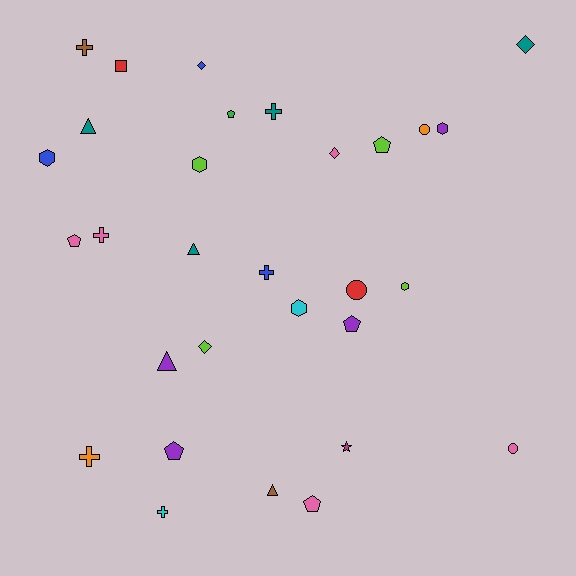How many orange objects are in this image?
There are 2 orange objects.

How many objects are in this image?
There are 30 objects.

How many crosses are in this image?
There are 6 crosses.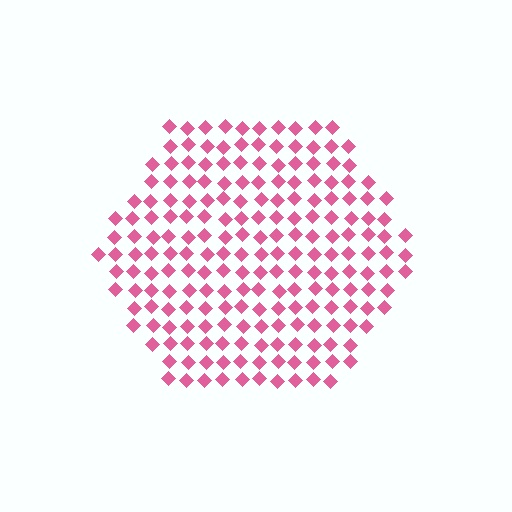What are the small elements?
The small elements are diamonds.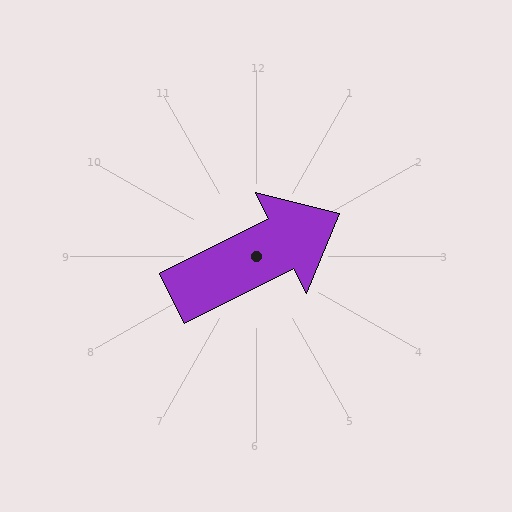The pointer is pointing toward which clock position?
Roughly 2 o'clock.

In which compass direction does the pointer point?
Northeast.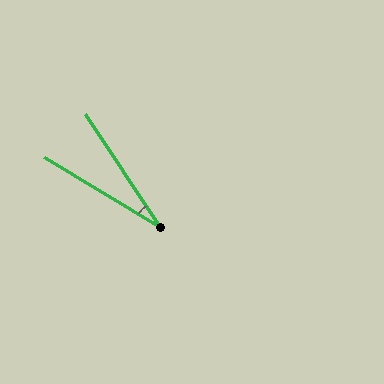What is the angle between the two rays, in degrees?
Approximately 25 degrees.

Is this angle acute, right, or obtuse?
It is acute.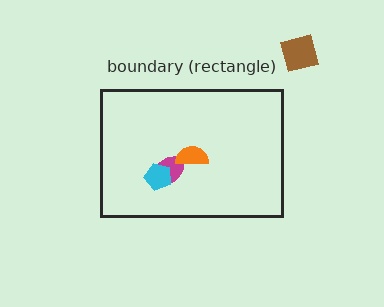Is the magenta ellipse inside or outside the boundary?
Inside.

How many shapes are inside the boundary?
3 inside, 1 outside.